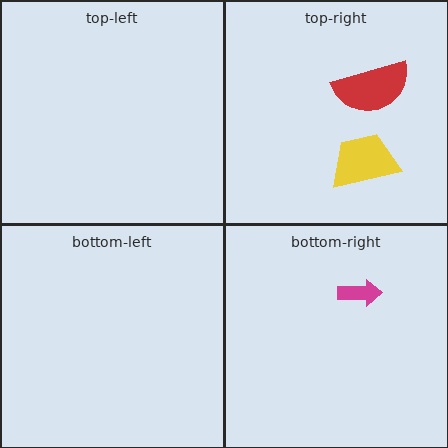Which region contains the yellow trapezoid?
The top-right region.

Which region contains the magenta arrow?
The bottom-right region.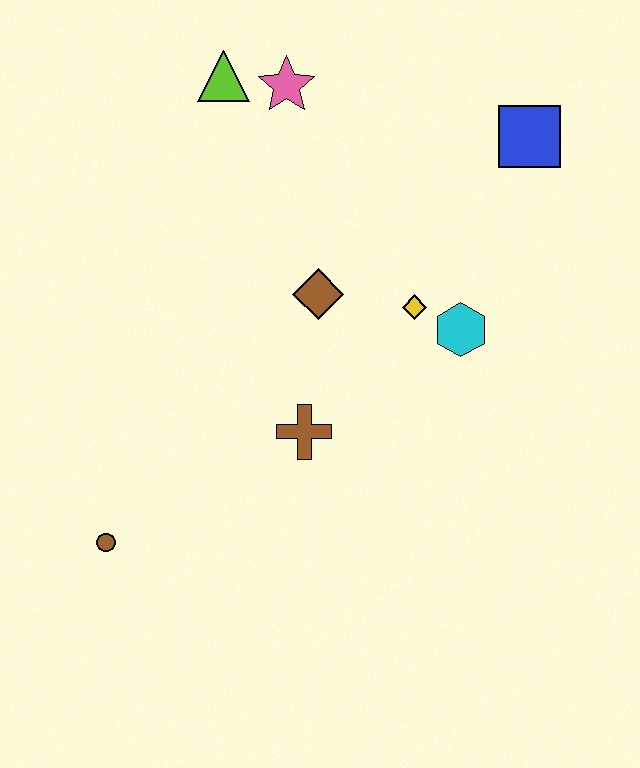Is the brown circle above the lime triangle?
No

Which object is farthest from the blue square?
The brown circle is farthest from the blue square.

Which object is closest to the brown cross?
The brown diamond is closest to the brown cross.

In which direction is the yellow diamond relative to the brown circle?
The yellow diamond is to the right of the brown circle.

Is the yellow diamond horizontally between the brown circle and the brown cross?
No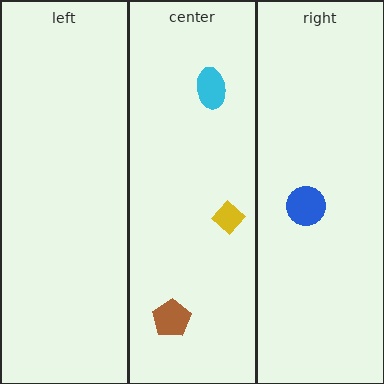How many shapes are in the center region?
3.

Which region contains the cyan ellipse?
The center region.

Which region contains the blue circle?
The right region.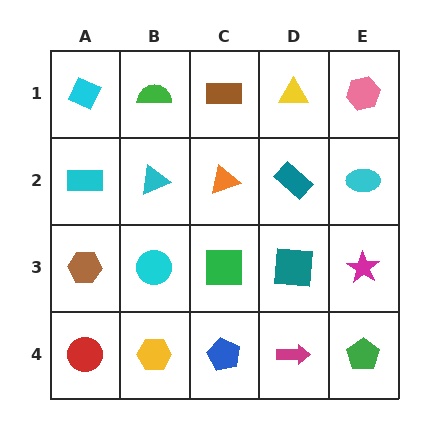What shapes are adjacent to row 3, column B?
A cyan triangle (row 2, column B), a yellow hexagon (row 4, column B), a brown hexagon (row 3, column A), a green square (row 3, column C).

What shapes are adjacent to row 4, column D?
A teal square (row 3, column D), a blue pentagon (row 4, column C), a green pentagon (row 4, column E).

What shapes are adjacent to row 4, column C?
A green square (row 3, column C), a yellow hexagon (row 4, column B), a magenta arrow (row 4, column D).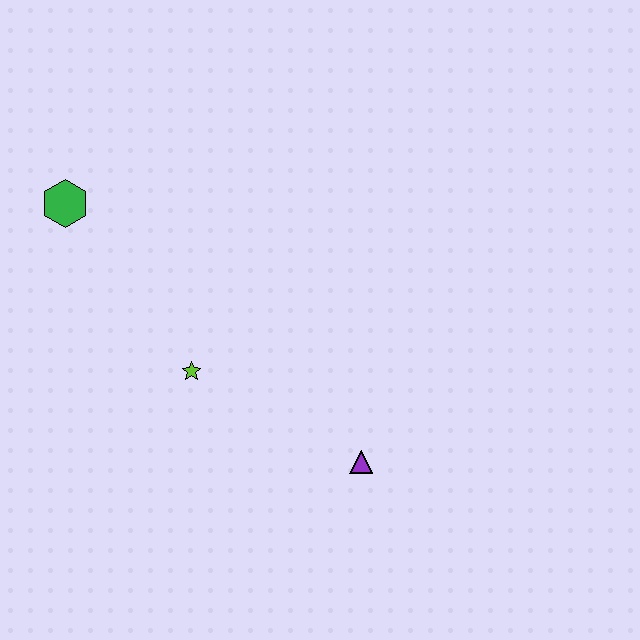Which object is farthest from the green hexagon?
The purple triangle is farthest from the green hexagon.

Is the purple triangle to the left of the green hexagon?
No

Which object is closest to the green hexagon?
The lime star is closest to the green hexagon.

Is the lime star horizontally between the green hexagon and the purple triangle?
Yes